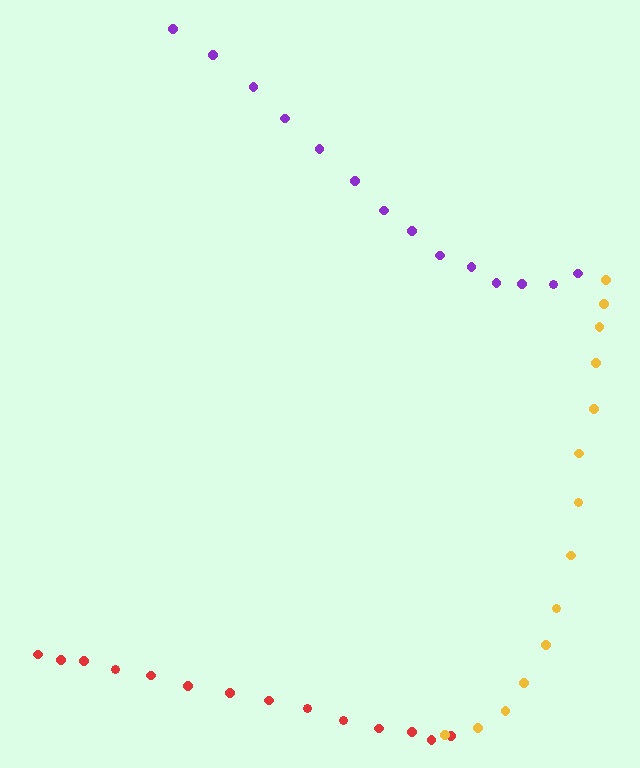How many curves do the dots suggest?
There are 3 distinct paths.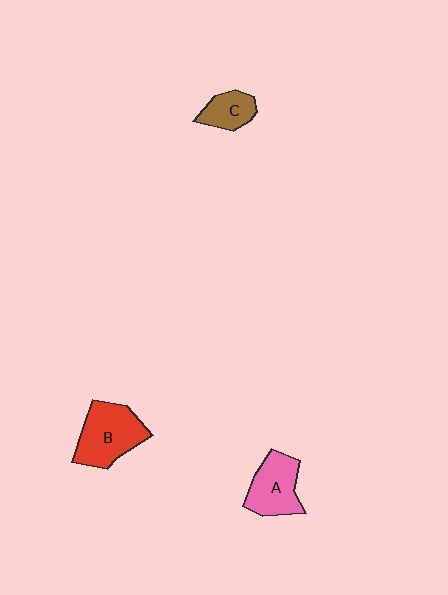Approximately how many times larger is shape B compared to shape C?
Approximately 2.0 times.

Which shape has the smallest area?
Shape C (brown).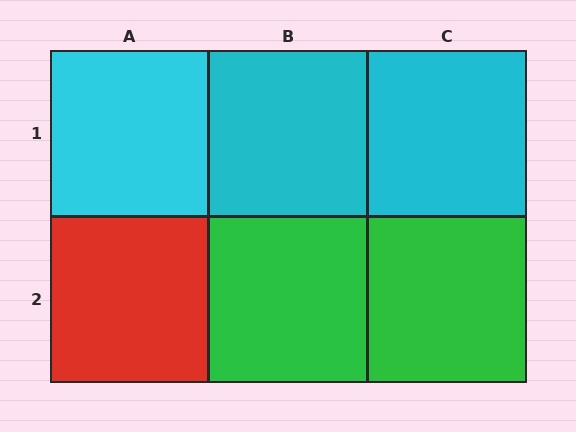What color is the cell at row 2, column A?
Red.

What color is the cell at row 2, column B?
Green.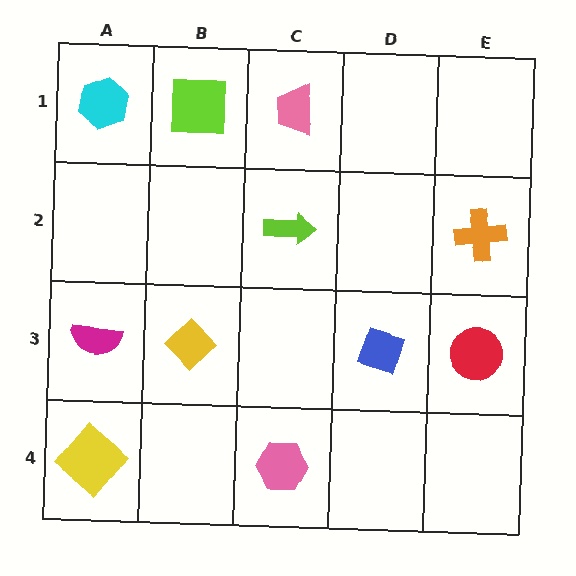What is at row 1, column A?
A cyan hexagon.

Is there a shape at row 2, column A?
No, that cell is empty.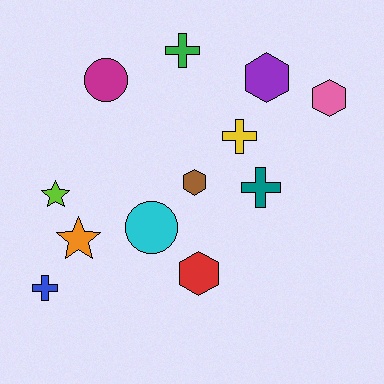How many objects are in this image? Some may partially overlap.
There are 12 objects.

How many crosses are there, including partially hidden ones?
There are 4 crosses.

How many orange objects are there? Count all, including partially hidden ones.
There is 1 orange object.